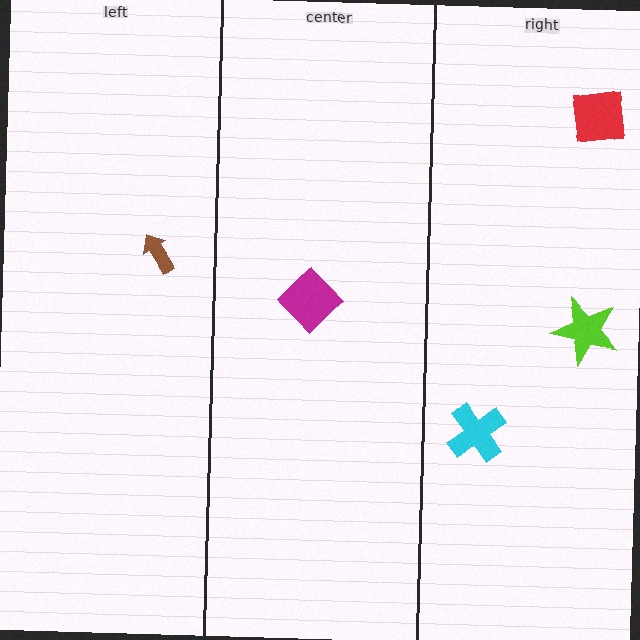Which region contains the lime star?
The right region.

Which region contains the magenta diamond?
The center region.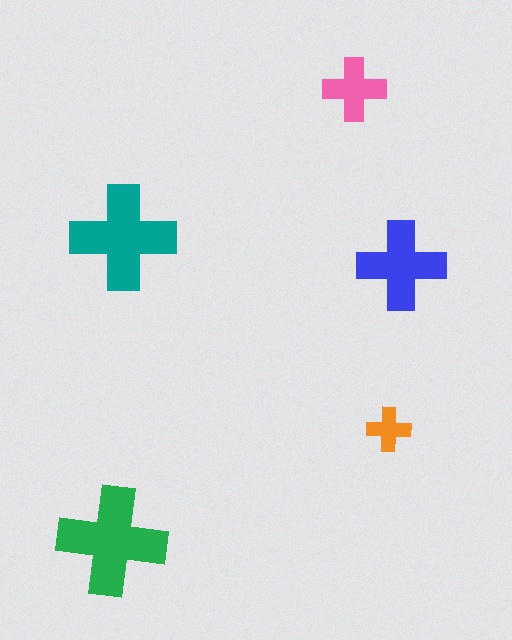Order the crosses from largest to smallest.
the green one, the teal one, the blue one, the pink one, the orange one.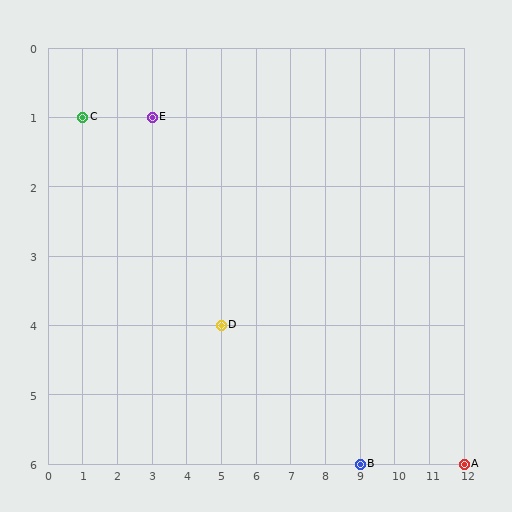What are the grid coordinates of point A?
Point A is at grid coordinates (12, 6).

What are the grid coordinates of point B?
Point B is at grid coordinates (9, 6).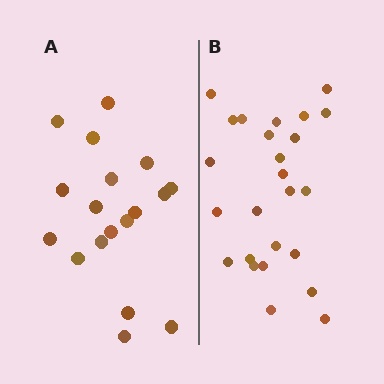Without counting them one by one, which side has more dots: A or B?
Region B (the right region) has more dots.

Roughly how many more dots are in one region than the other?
Region B has roughly 8 or so more dots than region A.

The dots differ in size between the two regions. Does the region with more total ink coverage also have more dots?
No. Region A has more total ink coverage because its dots are larger, but region B actually contains more individual dots. Total area can be misleading — the number of items is what matters here.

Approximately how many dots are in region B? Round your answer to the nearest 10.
About 20 dots. (The exact count is 25, which rounds to 20.)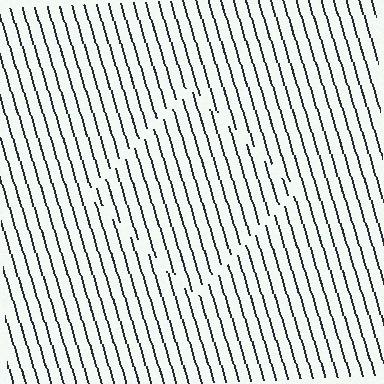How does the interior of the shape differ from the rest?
The interior of the shape contains the same grating, shifted by half a period — the contour is defined by the phase discontinuity where line-ends from the inner and outer gratings abut.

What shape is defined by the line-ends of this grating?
An illusory square. The interior of the shape contains the same grating, shifted by half a period — the contour is defined by the phase discontinuity where line-ends from the inner and outer gratings abut.